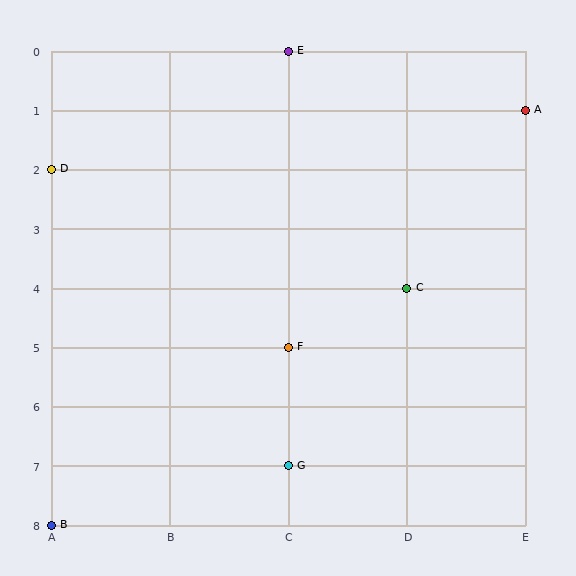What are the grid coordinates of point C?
Point C is at grid coordinates (D, 4).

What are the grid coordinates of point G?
Point G is at grid coordinates (C, 7).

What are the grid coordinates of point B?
Point B is at grid coordinates (A, 8).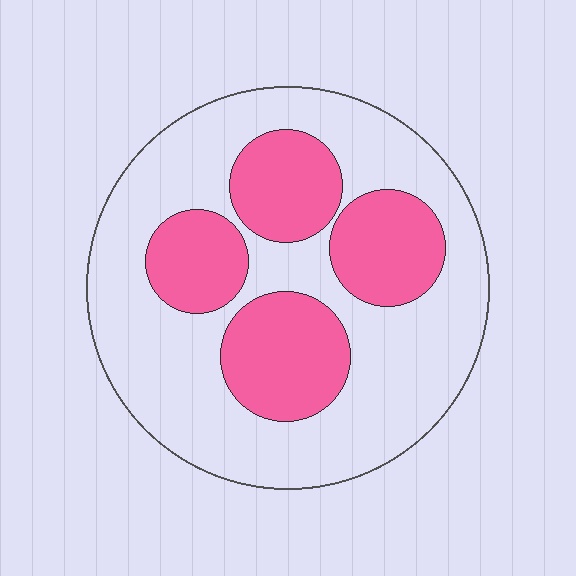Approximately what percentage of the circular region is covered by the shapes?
Approximately 35%.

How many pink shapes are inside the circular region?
4.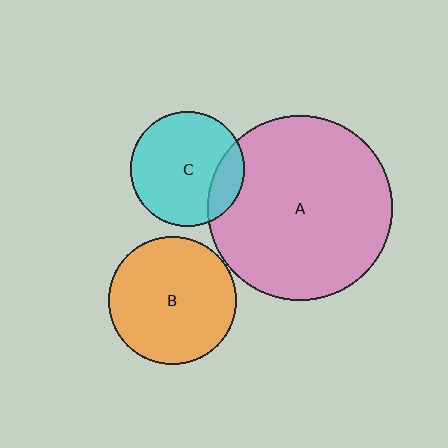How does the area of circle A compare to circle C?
Approximately 2.6 times.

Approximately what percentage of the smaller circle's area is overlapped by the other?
Approximately 20%.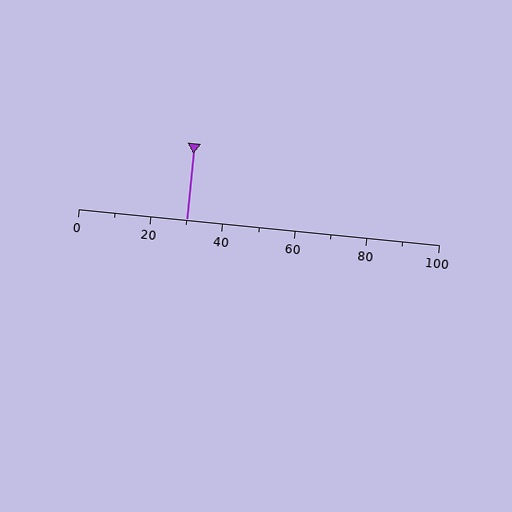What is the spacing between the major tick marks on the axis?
The major ticks are spaced 20 apart.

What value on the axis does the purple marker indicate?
The marker indicates approximately 30.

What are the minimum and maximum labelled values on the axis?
The axis runs from 0 to 100.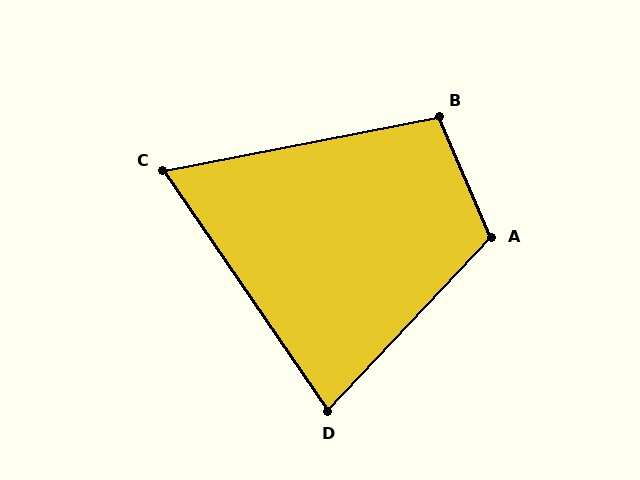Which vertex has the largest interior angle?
A, at approximately 113 degrees.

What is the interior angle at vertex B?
Approximately 102 degrees (obtuse).